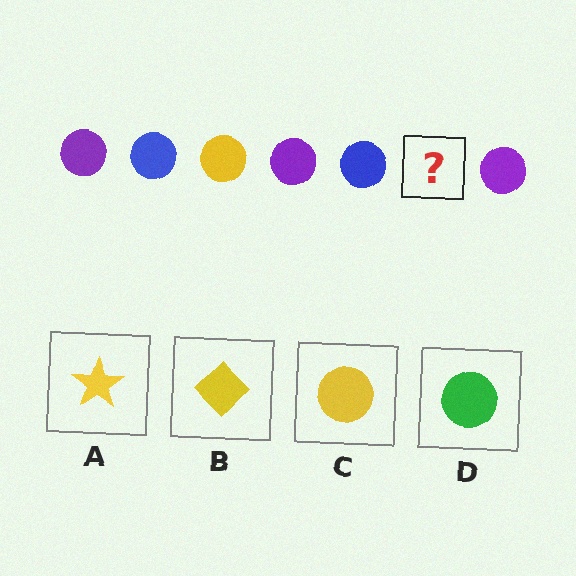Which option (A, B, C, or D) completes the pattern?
C.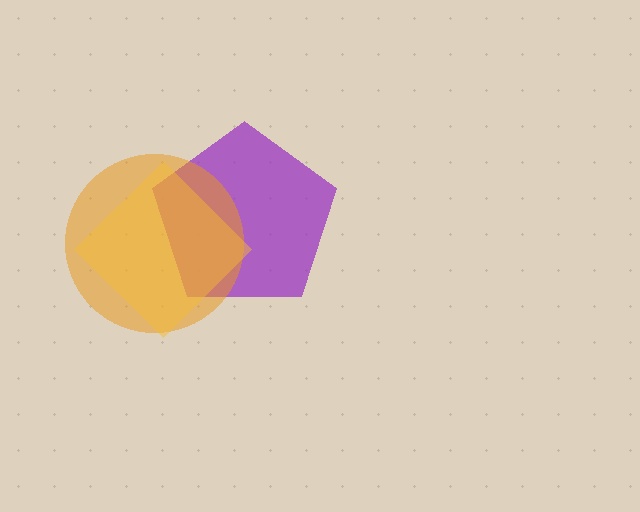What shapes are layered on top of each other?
The layered shapes are: a purple pentagon, an orange circle, a yellow diamond.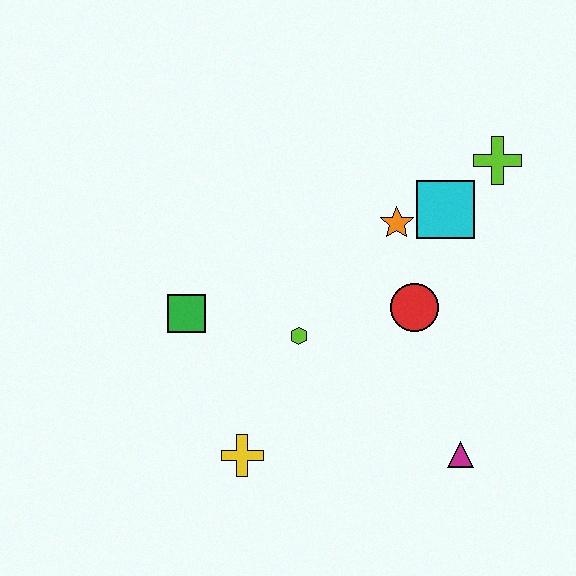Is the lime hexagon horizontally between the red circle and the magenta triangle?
No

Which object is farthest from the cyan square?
The yellow cross is farthest from the cyan square.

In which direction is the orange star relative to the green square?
The orange star is to the right of the green square.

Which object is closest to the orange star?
The cyan square is closest to the orange star.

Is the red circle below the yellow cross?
No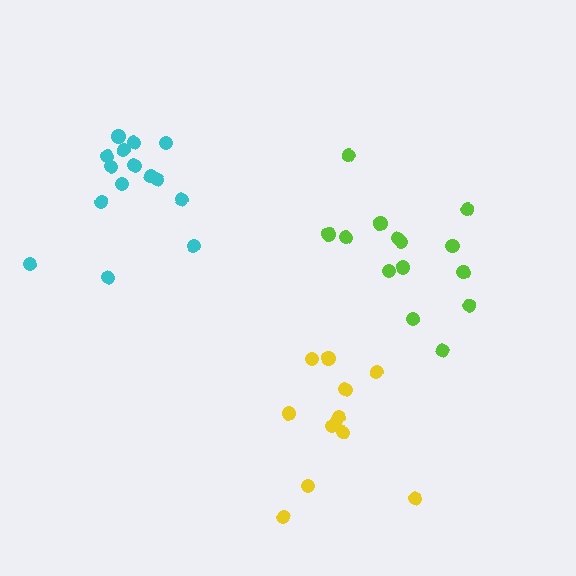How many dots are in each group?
Group 1: 14 dots, Group 2: 12 dots, Group 3: 15 dots (41 total).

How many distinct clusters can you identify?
There are 3 distinct clusters.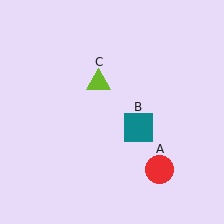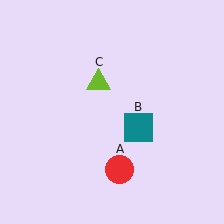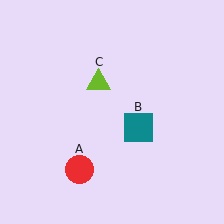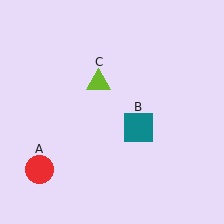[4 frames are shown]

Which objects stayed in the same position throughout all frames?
Teal square (object B) and lime triangle (object C) remained stationary.